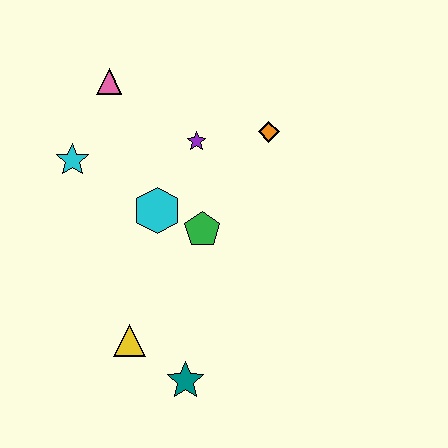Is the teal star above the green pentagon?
No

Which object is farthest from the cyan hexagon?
The teal star is farthest from the cyan hexagon.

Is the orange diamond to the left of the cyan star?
No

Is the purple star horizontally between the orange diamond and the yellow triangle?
Yes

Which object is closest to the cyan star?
The pink triangle is closest to the cyan star.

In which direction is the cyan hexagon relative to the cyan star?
The cyan hexagon is to the right of the cyan star.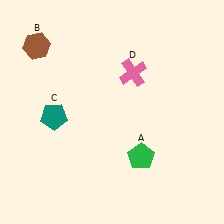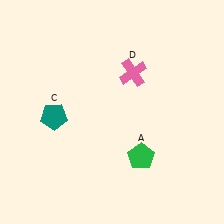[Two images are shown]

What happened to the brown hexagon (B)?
The brown hexagon (B) was removed in Image 2. It was in the top-left area of Image 1.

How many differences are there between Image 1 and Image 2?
There is 1 difference between the two images.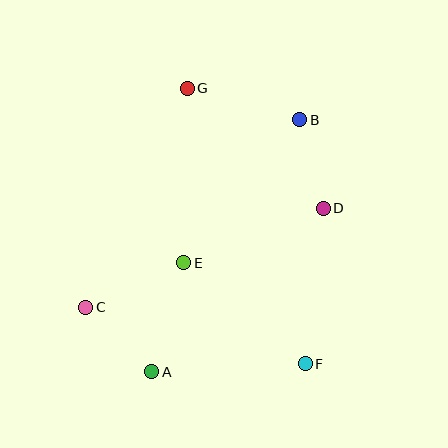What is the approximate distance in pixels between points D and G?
The distance between D and G is approximately 181 pixels.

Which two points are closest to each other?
Points B and D are closest to each other.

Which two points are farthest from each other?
Points F and G are farthest from each other.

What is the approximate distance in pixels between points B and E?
The distance between B and E is approximately 184 pixels.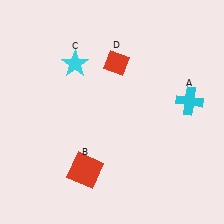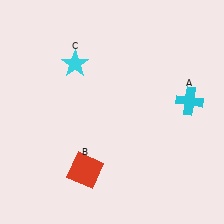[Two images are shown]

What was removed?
The red diamond (D) was removed in Image 2.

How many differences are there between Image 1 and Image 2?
There is 1 difference between the two images.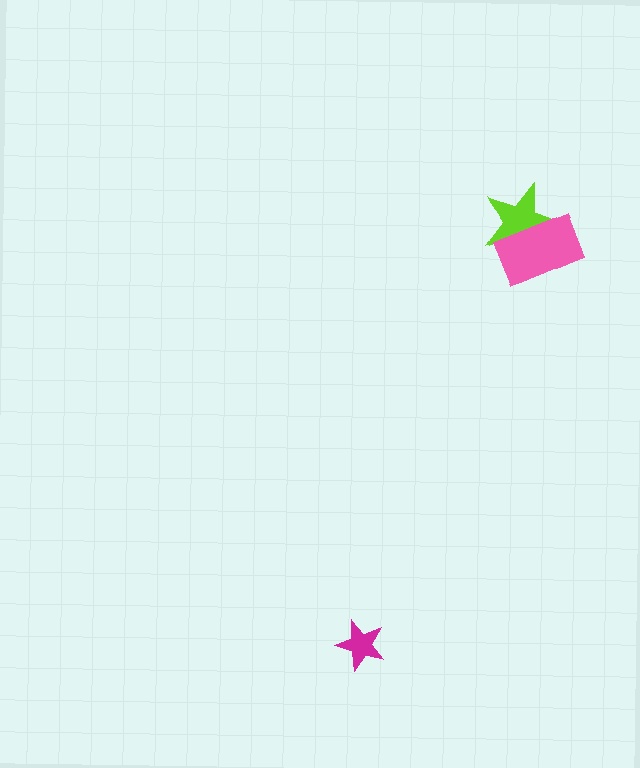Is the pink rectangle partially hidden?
No, no other shape covers it.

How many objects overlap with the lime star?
1 object overlaps with the lime star.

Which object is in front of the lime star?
The pink rectangle is in front of the lime star.